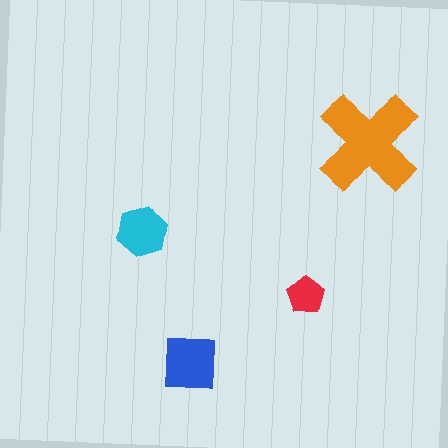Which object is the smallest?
The red pentagon.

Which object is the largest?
The orange cross.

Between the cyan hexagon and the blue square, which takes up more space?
The blue square.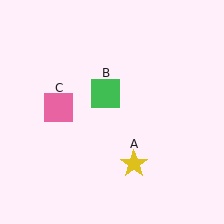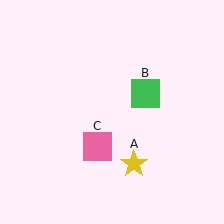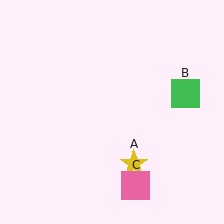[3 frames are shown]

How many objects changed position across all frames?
2 objects changed position: green square (object B), pink square (object C).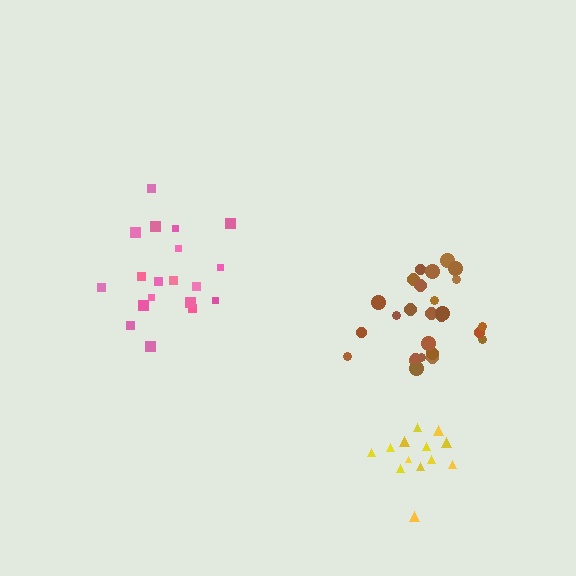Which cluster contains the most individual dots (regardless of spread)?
Brown (26).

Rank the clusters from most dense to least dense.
brown, yellow, pink.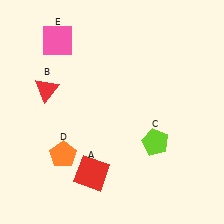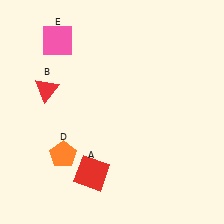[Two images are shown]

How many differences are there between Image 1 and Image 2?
There is 1 difference between the two images.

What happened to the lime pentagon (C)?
The lime pentagon (C) was removed in Image 2. It was in the bottom-right area of Image 1.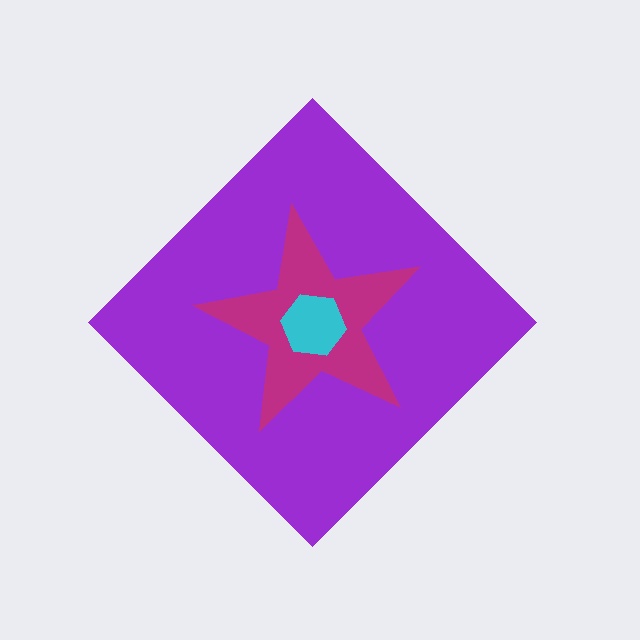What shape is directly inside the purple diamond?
The magenta star.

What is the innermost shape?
The cyan hexagon.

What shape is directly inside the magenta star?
The cyan hexagon.